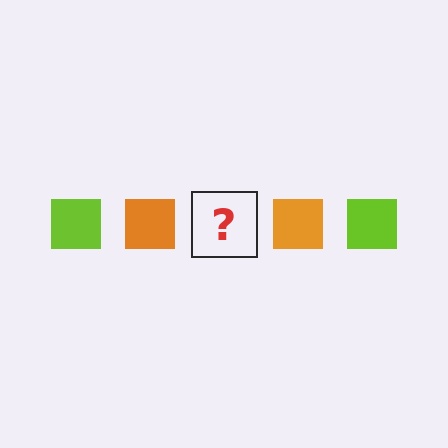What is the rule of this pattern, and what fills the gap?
The rule is that the pattern cycles through lime, orange squares. The gap should be filled with a lime square.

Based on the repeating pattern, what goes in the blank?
The blank should be a lime square.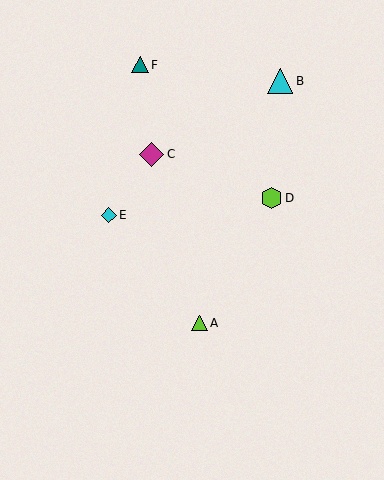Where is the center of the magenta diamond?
The center of the magenta diamond is at (152, 154).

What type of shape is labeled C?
Shape C is a magenta diamond.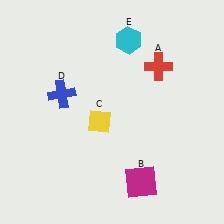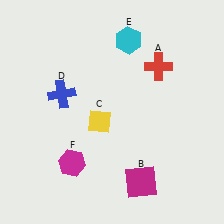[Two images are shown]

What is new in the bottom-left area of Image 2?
A magenta hexagon (F) was added in the bottom-left area of Image 2.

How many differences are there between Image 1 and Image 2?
There is 1 difference between the two images.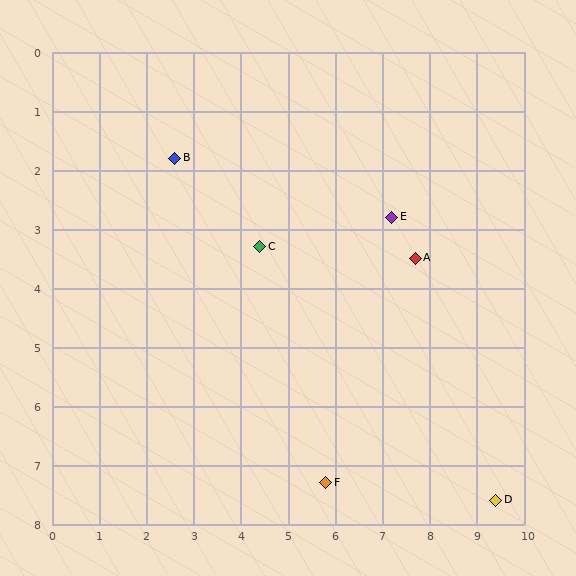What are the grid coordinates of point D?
Point D is at approximately (9.4, 7.6).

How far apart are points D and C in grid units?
Points D and C are about 6.6 grid units apart.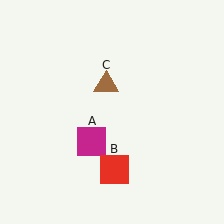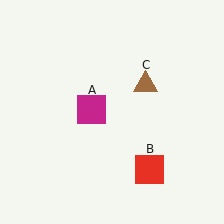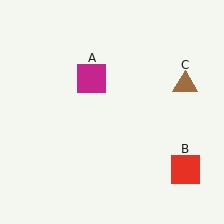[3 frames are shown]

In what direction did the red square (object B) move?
The red square (object B) moved right.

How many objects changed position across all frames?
3 objects changed position: magenta square (object A), red square (object B), brown triangle (object C).